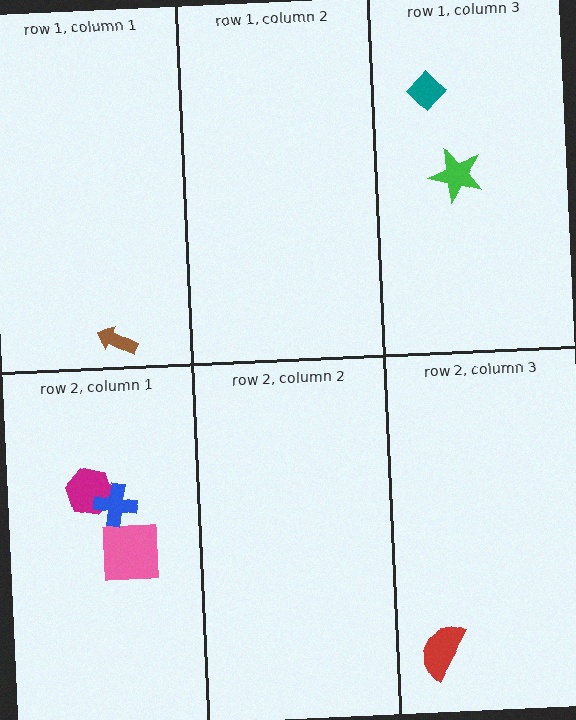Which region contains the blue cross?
The row 2, column 1 region.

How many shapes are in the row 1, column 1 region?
1.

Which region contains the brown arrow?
The row 1, column 1 region.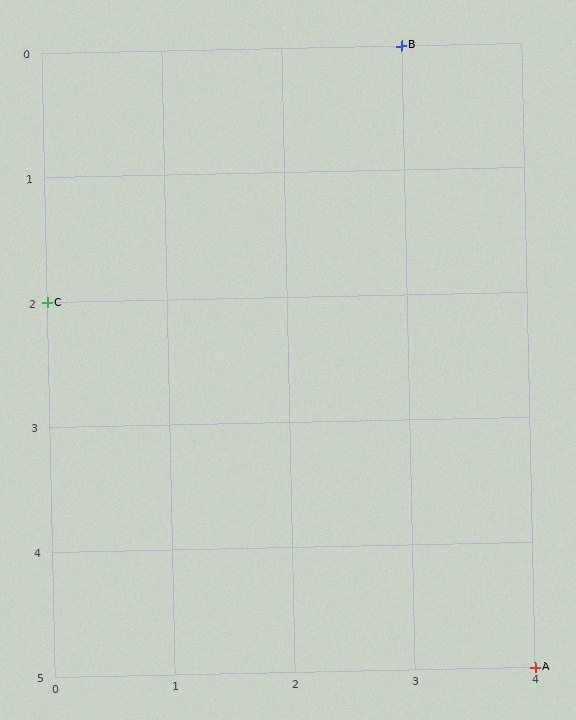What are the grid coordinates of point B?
Point B is at grid coordinates (3, 0).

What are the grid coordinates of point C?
Point C is at grid coordinates (0, 2).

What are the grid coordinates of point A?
Point A is at grid coordinates (4, 5).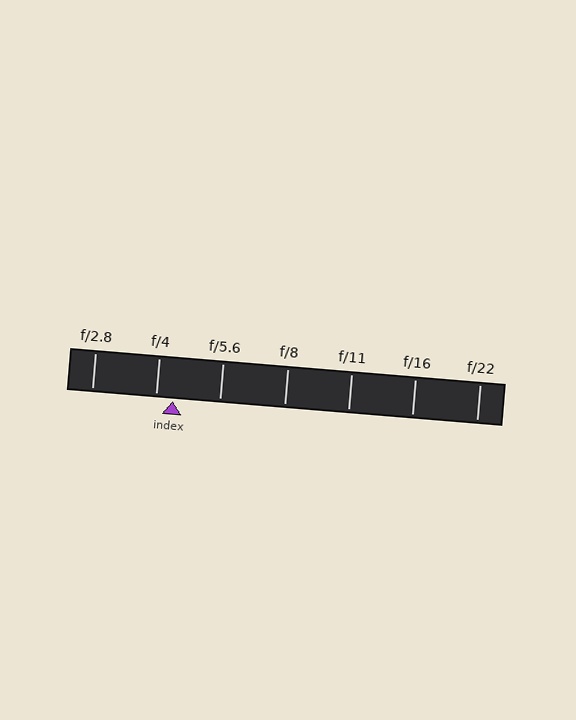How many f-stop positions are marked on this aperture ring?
There are 7 f-stop positions marked.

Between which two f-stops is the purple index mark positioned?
The index mark is between f/4 and f/5.6.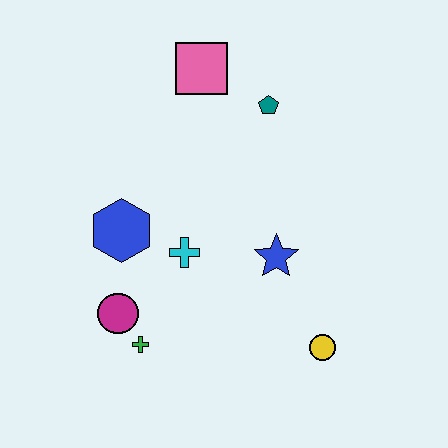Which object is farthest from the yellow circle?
The pink square is farthest from the yellow circle.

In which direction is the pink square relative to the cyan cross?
The pink square is above the cyan cross.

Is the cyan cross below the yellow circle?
No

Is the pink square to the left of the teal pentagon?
Yes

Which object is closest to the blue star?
The cyan cross is closest to the blue star.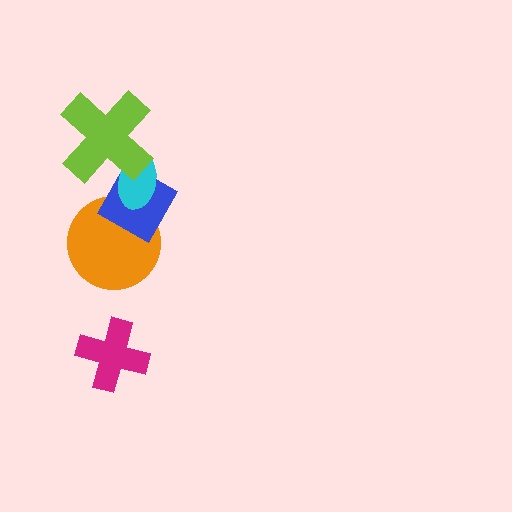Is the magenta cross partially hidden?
No, no other shape covers it.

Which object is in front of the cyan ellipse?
The lime cross is in front of the cyan ellipse.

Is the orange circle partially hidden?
Yes, it is partially covered by another shape.